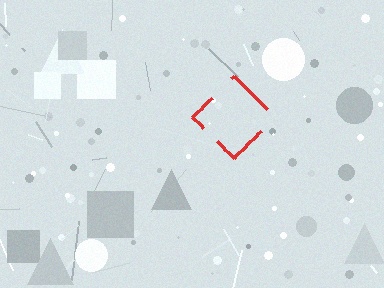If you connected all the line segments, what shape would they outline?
They would outline a diamond.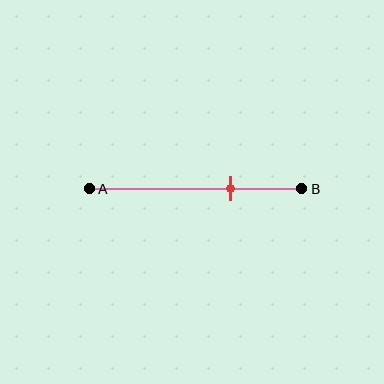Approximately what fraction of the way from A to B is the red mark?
The red mark is approximately 65% of the way from A to B.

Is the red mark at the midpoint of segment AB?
No, the mark is at about 65% from A, not at the 50% midpoint.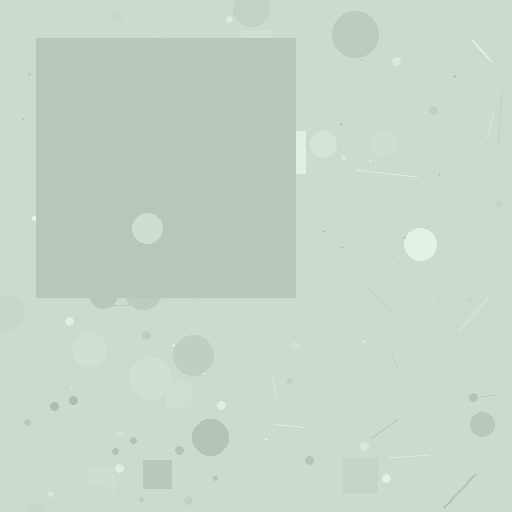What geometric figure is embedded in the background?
A square is embedded in the background.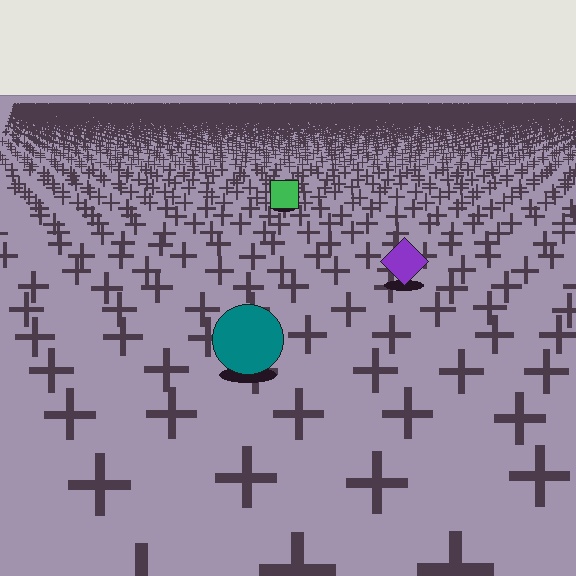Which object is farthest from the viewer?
The green square is farthest from the viewer. It appears smaller and the ground texture around it is denser.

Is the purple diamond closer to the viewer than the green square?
Yes. The purple diamond is closer — you can tell from the texture gradient: the ground texture is coarser near it.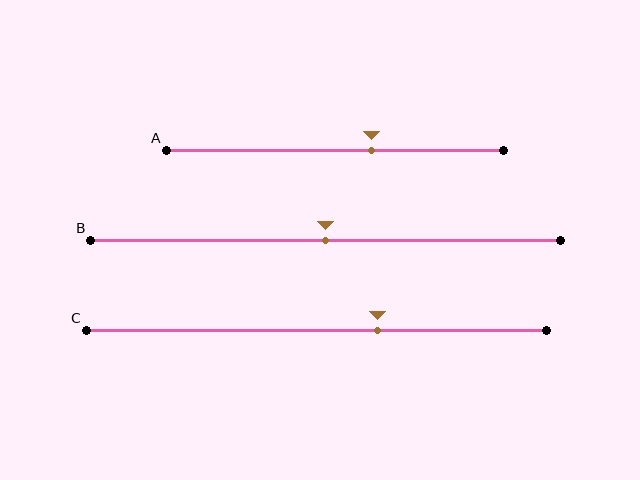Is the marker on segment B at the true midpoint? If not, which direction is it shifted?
Yes, the marker on segment B is at the true midpoint.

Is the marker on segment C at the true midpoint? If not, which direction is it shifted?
No, the marker on segment C is shifted to the right by about 13% of the segment length.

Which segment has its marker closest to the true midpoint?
Segment B has its marker closest to the true midpoint.